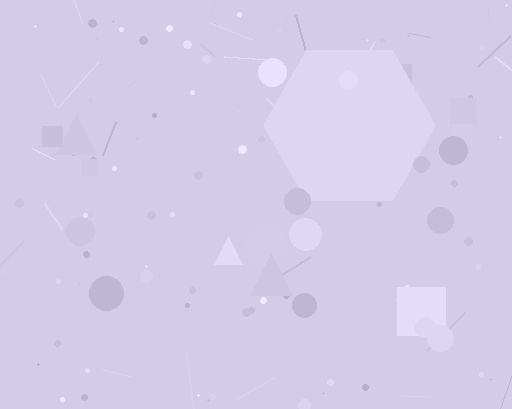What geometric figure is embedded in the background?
A hexagon is embedded in the background.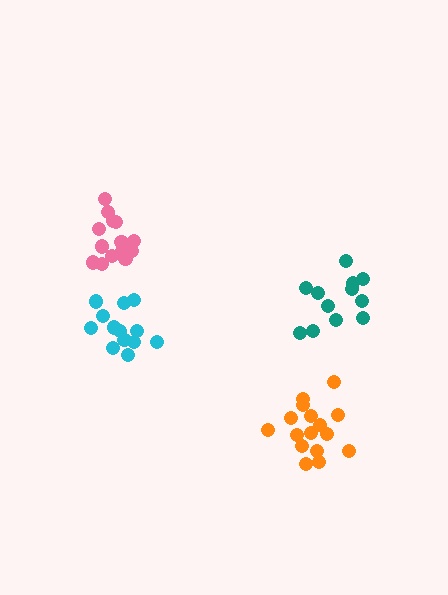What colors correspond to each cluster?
The clusters are colored: cyan, orange, pink, teal.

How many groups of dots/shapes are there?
There are 4 groups.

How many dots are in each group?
Group 1: 13 dots, Group 2: 16 dots, Group 3: 15 dots, Group 4: 12 dots (56 total).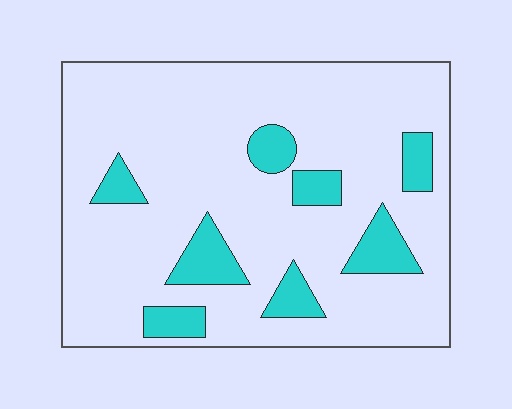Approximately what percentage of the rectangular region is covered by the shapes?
Approximately 15%.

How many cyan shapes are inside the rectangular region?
8.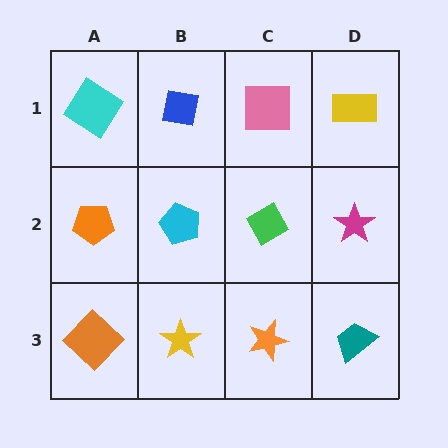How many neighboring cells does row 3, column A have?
2.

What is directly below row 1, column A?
An orange pentagon.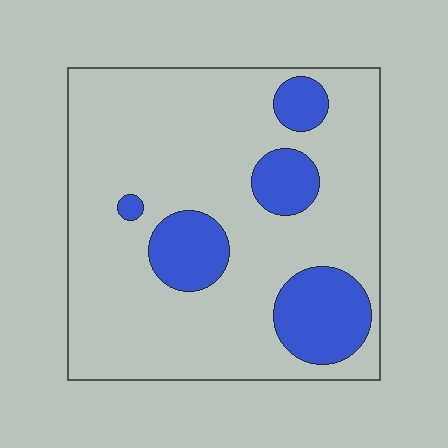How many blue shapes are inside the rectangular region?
5.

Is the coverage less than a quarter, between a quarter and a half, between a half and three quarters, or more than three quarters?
Less than a quarter.